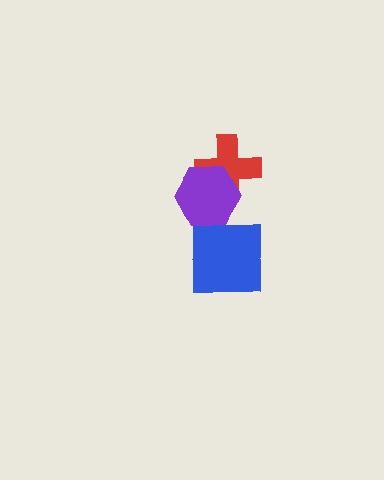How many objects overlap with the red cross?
1 object overlaps with the red cross.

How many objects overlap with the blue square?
1 object overlaps with the blue square.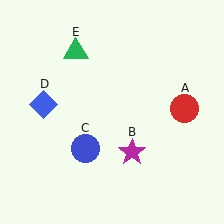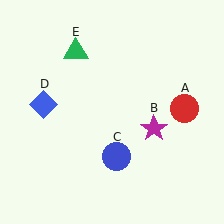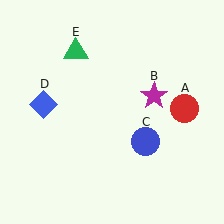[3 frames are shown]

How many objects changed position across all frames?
2 objects changed position: magenta star (object B), blue circle (object C).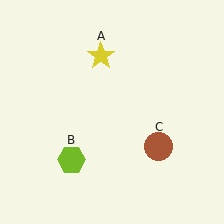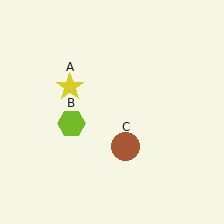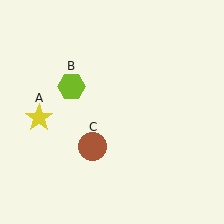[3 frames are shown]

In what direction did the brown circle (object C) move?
The brown circle (object C) moved left.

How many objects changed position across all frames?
3 objects changed position: yellow star (object A), lime hexagon (object B), brown circle (object C).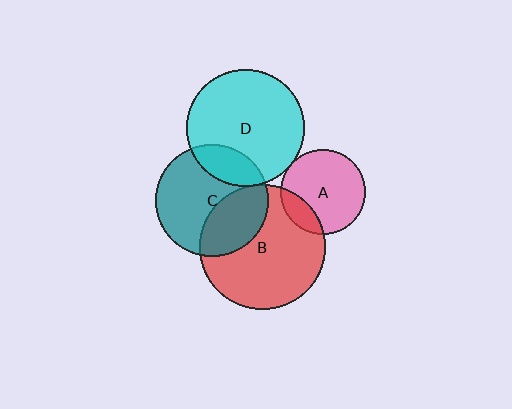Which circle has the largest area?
Circle B (red).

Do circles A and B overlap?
Yes.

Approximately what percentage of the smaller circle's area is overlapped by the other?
Approximately 20%.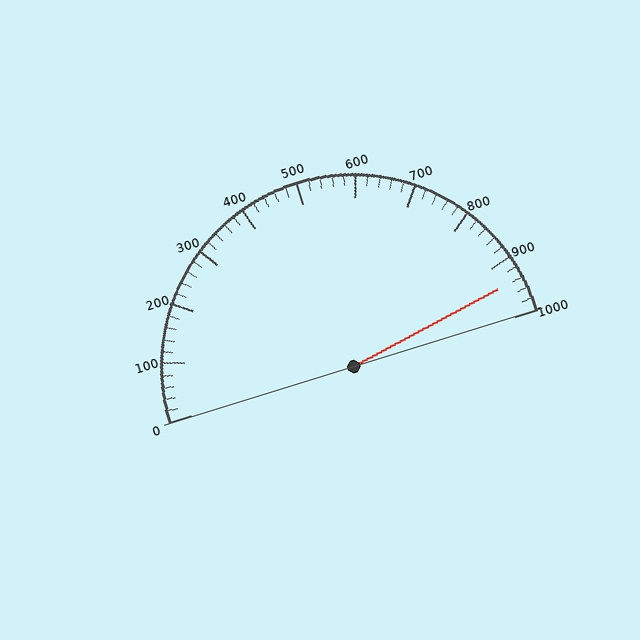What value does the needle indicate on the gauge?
The needle indicates approximately 940.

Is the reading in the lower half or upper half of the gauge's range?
The reading is in the upper half of the range (0 to 1000).